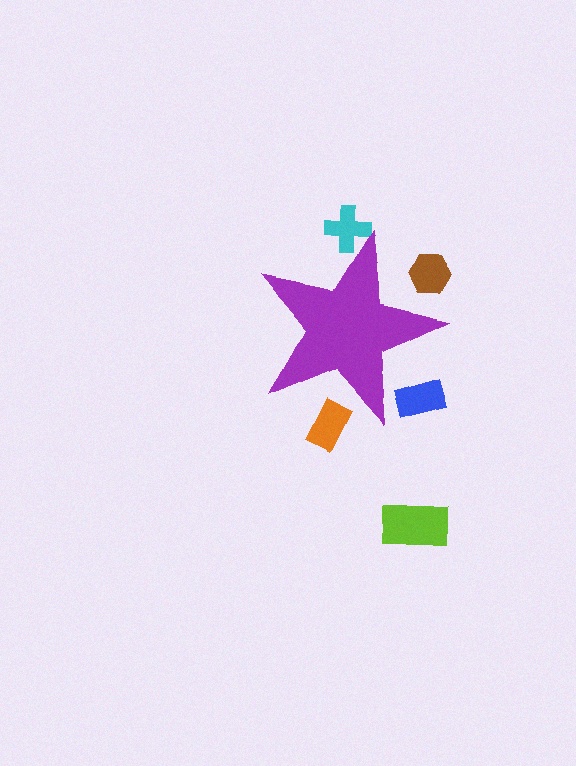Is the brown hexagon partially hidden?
Yes, the brown hexagon is partially hidden behind the purple star.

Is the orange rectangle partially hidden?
Yes, the orange rectangle is partially hidden behind the purple star.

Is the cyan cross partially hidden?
Yes, the cyan cross is partially hidden behind the purple star.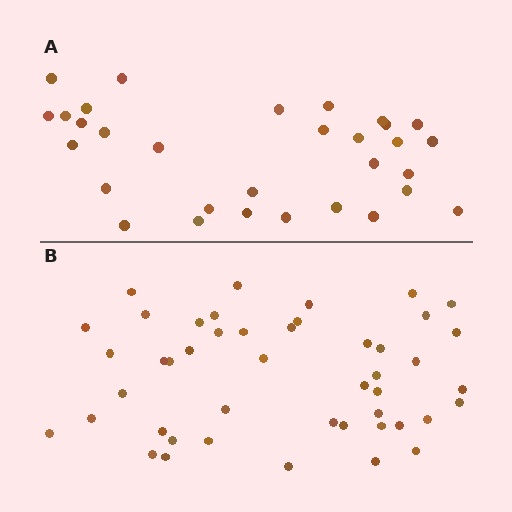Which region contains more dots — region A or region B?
Region B (the bottom region) has more dots.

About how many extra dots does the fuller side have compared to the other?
Region B has approximately 15 more dots than region A.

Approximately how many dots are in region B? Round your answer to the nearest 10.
About 50 dots. (The exact count is 46, which rounds to 50.)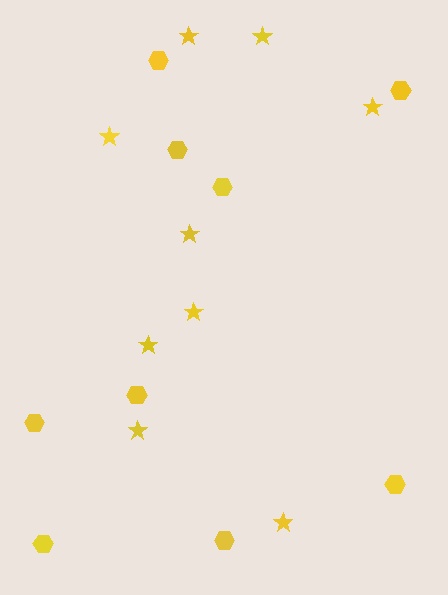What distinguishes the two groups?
There are 2 groups: one group of hexagons (9) and one group of stars (9).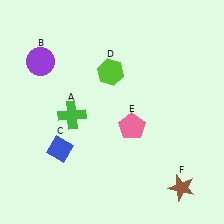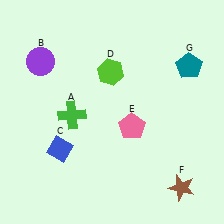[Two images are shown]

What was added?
A teal pentagon (G) was added in Image 2.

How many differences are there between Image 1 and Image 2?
There is 1 difference between the two images.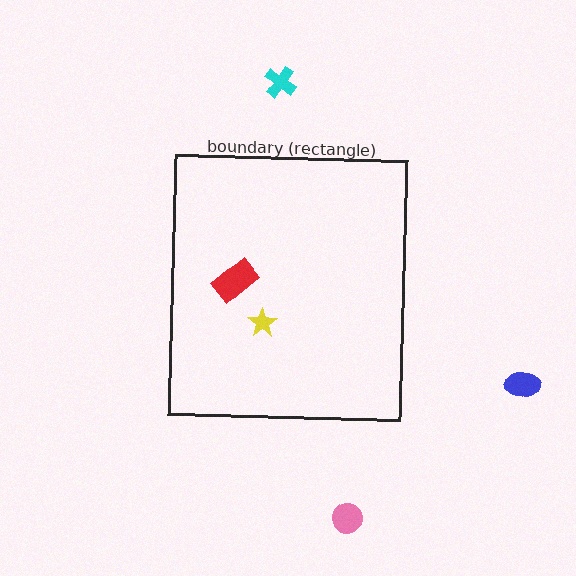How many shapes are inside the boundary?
2 inside, 3 outside.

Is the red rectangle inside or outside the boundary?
Inside.